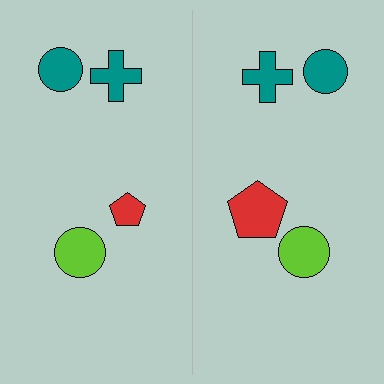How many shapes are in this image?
There are 8 shapes in this image.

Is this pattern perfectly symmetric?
No, the pattern is not perfectly symmetric. The red pentagon on the right side has a different size than its mirror counterpart.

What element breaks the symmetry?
The red pentagon on the right side has a different size than its mirror counterpart.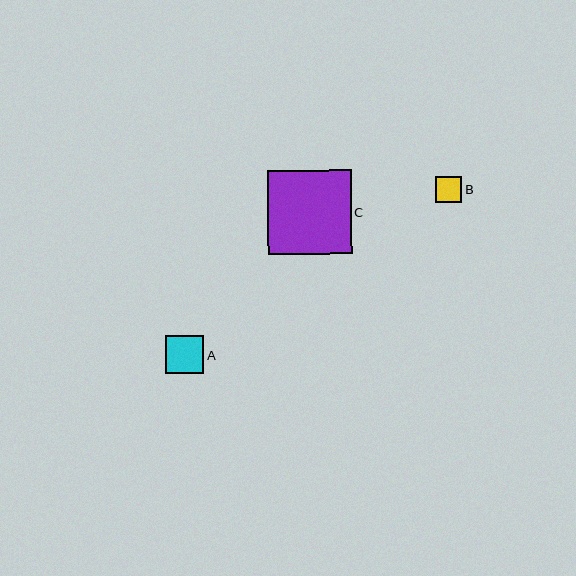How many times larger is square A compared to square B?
Square A is approximately 1.4 times the size of square B.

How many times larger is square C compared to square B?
Square C is approximately 3.2 times the size of square B.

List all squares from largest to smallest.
From largest to smallest: C, A, B.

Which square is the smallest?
Square B is the smallest with a size of approximately 26 pixels.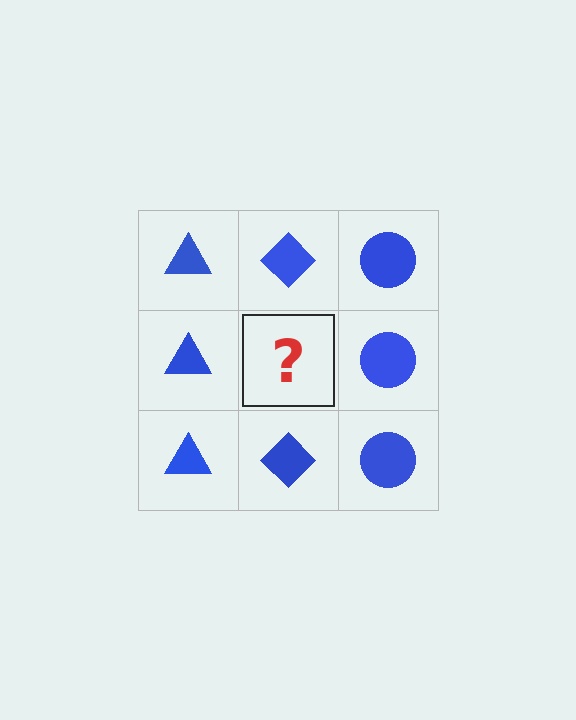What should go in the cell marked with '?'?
The missing cell should contain a blue diamond.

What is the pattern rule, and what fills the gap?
The rule is that each column has a consistent shape. The gap should be filled with a blue diamond.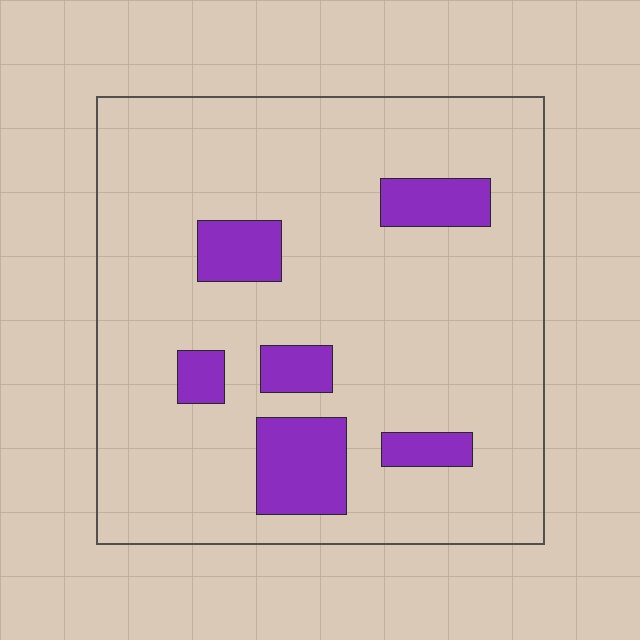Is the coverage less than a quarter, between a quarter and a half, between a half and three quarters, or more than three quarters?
Less than a quarter.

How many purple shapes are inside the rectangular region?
6.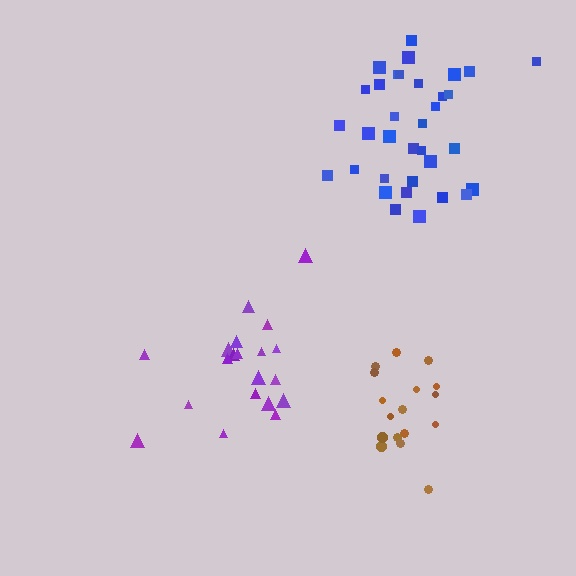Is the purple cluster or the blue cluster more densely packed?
Blue.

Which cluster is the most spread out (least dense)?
Purple.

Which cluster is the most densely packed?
Brown.